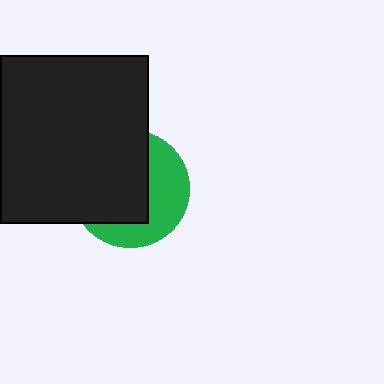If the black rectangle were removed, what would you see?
You would see the complete green circle.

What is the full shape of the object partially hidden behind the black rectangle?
The partially hidden object is a green circle.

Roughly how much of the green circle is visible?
A small part of it is visible (roughly 42%).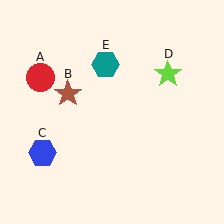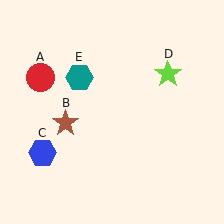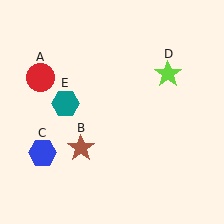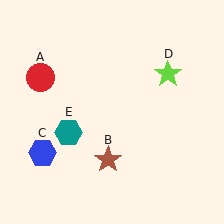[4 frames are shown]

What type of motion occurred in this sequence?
The brown star (object B), teal hexagon (object E) rotated counterclockwise around the center of the scene.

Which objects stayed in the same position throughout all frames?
Red circle (object A) and blue hexagon (object C) and lime star (object D) remained stationary.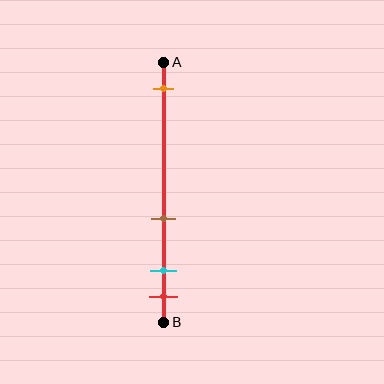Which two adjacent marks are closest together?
The cyan and red marks are the closest adjacent pair.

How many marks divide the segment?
There are 4 marks dividing the segment.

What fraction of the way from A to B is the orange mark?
The orange mark is approximately 10% (0.1) of the way from A to B.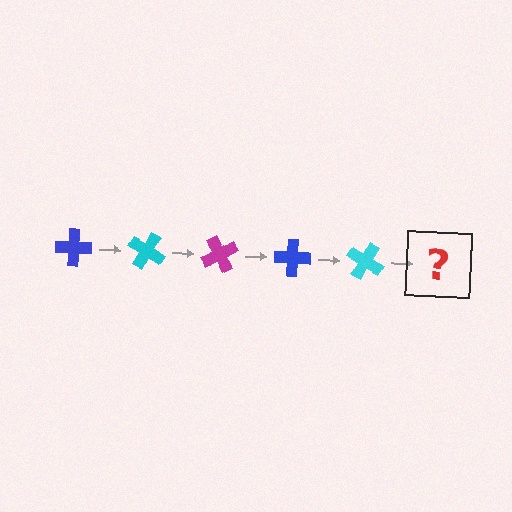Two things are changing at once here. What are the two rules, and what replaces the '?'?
The two rules are that it rotates 30 degrees each step and the color cycles through blue, cyan, and magenta. The '?' should be a magenta cross, rotated 150 degrees from the start.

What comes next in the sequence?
The next element should be a magenta cross, rotated 150 degrees from the start.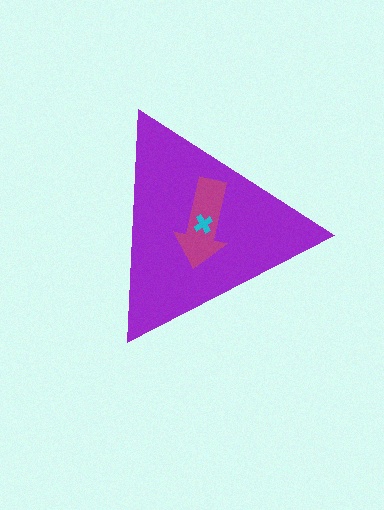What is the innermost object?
The cyan cross.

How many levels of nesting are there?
3.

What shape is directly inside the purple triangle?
The magenta arrow.